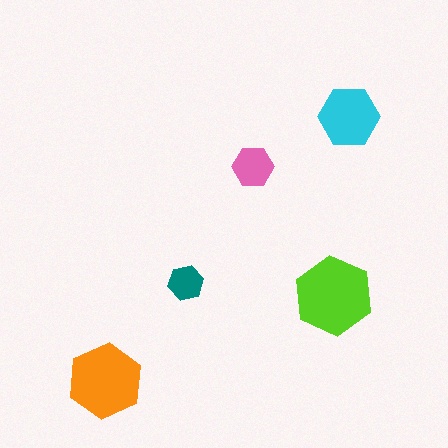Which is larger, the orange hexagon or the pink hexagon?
The orange one.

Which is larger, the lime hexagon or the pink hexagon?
The lime one.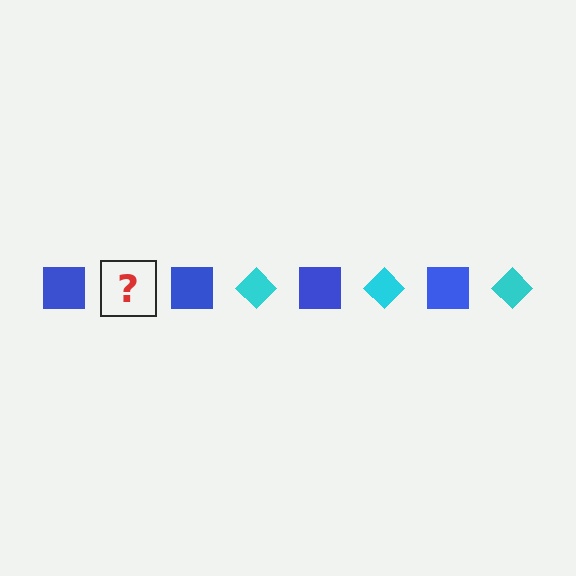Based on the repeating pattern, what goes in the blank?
The blank should be a cyan diamond.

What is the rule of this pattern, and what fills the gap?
The rule is that the pattern alternates between blue square and cyan diamond. The gap should be filled with a cyan diamond.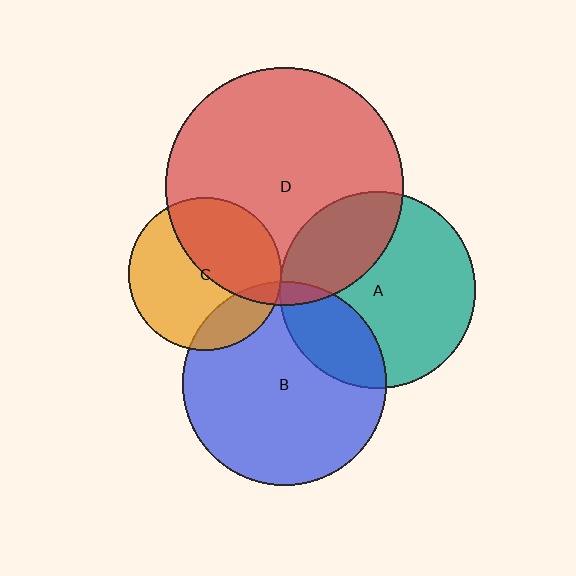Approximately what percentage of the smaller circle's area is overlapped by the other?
Approximately 20%.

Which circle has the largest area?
Circle D (red).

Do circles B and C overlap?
Yes.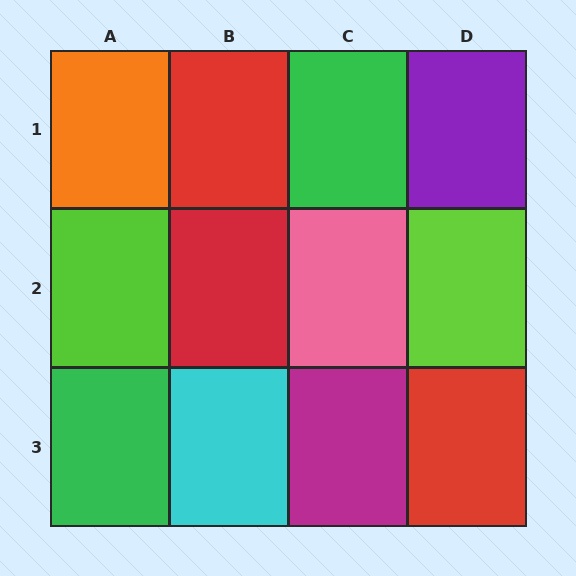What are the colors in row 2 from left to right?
Lime, red, pink, lime.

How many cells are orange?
1 cell is orange.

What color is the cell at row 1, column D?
Purple.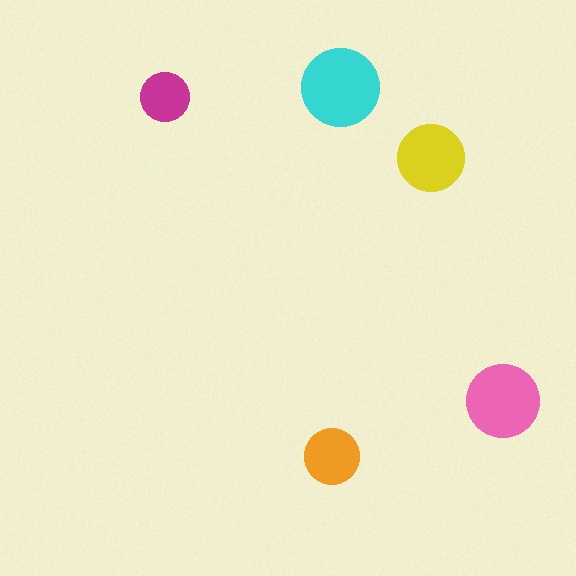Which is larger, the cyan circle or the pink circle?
The cyan one.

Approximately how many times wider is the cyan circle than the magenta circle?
About 1.5 times wider.